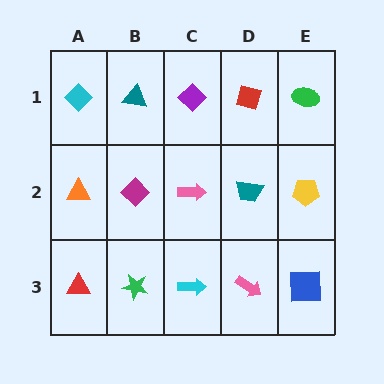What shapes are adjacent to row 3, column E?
A yellow pentagon (row 2, column E), a pink arrow (row 3, column D).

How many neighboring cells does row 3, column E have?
2.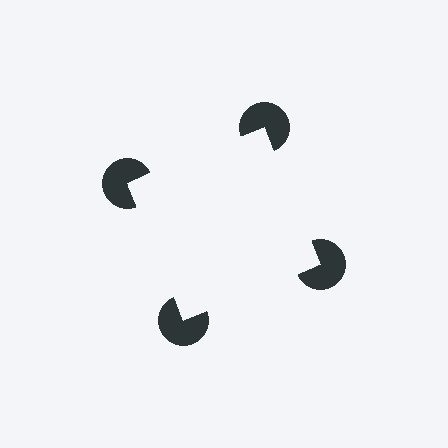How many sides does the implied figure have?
4 sides.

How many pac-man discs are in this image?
There are 4 — one at each vertex of the illusory square.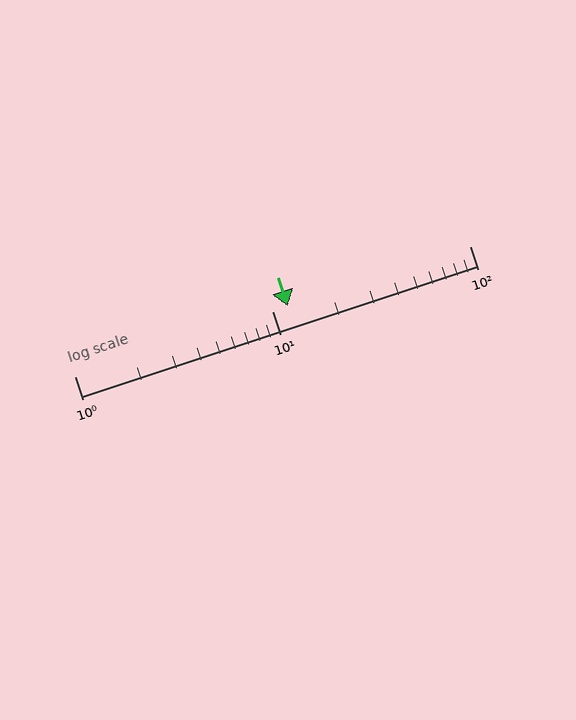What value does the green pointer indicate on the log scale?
The pointer indicates approximately 12.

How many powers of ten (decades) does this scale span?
The scale spans 2 decades, from 1 to 100.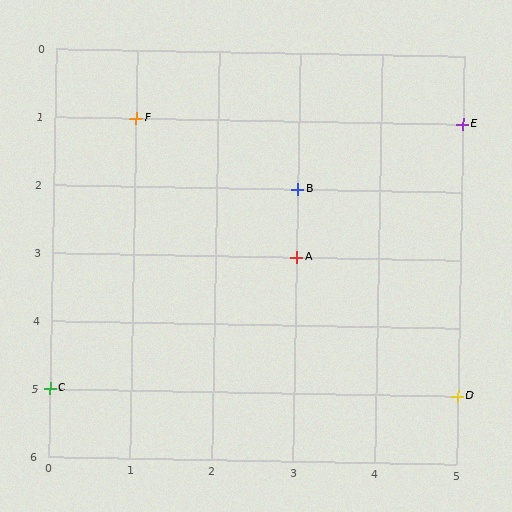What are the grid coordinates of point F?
Point F is at grid coordinates (1, 1).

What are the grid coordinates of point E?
Point E is at grid coordinates (5, 1).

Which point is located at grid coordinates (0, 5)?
Point C is at (0, 5).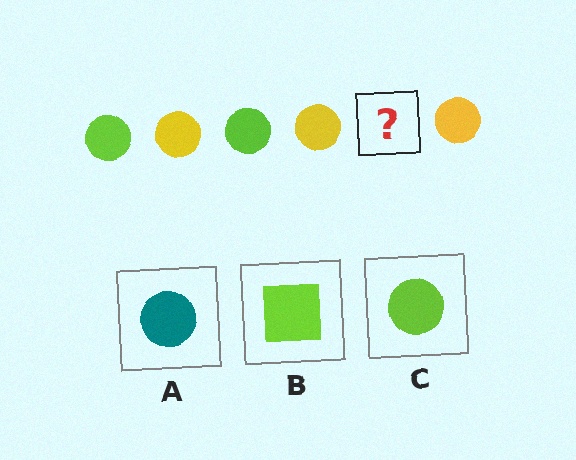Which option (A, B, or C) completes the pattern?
C.